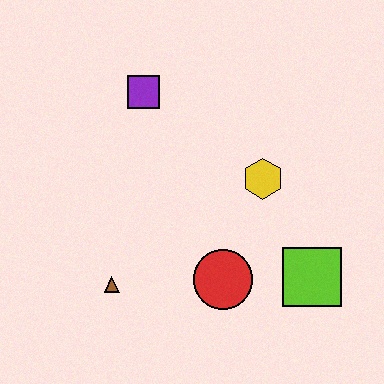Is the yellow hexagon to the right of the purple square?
Yes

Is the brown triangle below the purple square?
Yes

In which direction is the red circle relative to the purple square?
The red circle is below the purple square.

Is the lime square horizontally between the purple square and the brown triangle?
No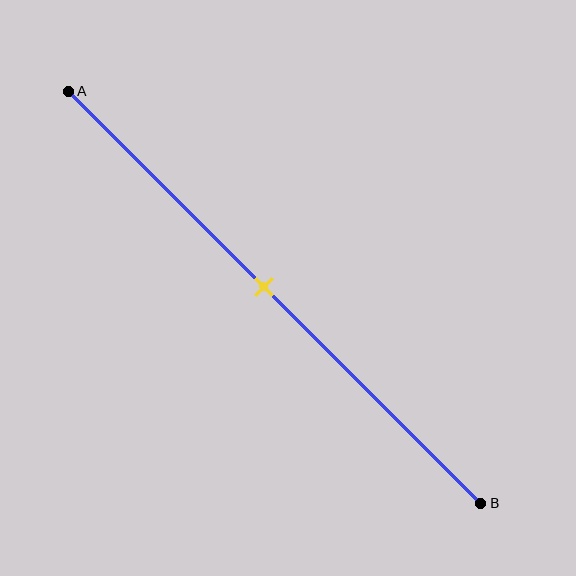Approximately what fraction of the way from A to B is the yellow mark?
The yellow mark is approximately 45% of the way from A to B.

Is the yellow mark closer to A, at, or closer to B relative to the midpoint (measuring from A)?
The yellow mark is approximately at the midpoint of segment AB.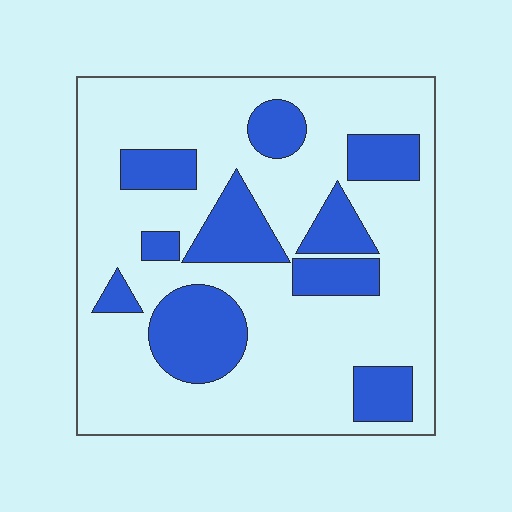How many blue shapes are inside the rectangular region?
10.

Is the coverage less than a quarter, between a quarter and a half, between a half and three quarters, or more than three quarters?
Between a quarter and a half.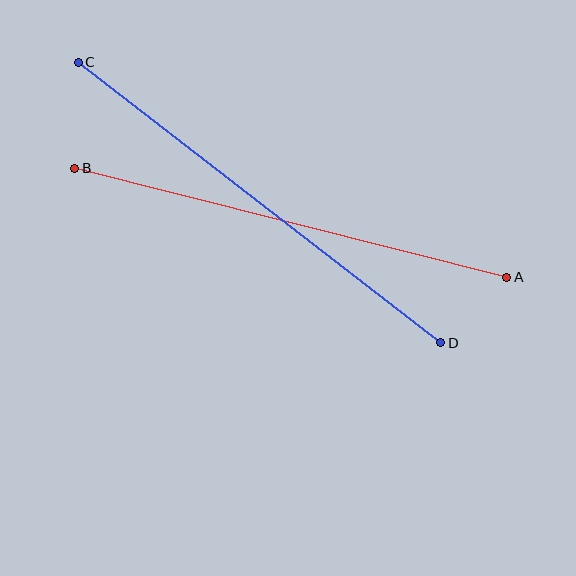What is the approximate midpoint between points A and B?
The midpoint is at approximately (291, 223) pixels.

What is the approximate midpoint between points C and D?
The midpoint is at approximately (260, 203) pixels.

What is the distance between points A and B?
The distance is approximately 446 pixels.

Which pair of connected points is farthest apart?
Points C and D are farthest apart.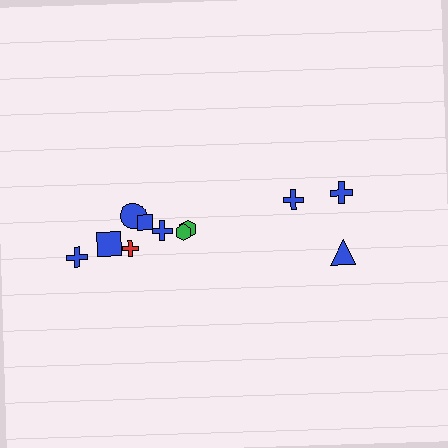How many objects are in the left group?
There are 8 objects.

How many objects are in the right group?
There are 3 objects.